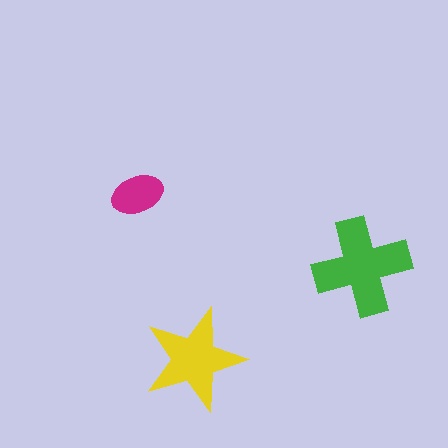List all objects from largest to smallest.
The green cross, the yellow star, the magenta ellipse.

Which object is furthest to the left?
The magenta ellipse is leftmost.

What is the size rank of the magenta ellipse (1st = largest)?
3rd.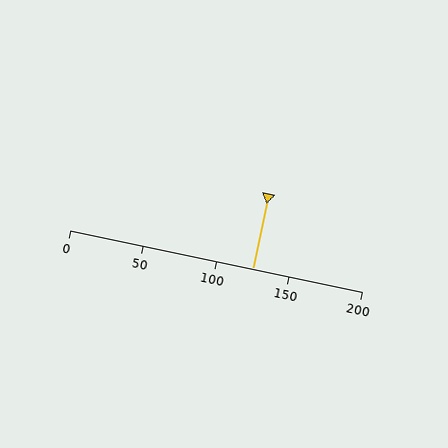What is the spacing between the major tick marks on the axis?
The major ticks are spaced 50 apart.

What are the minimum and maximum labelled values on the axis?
The axis runs from 0 to 200.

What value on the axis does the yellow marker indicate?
The marker indicates approximately 125.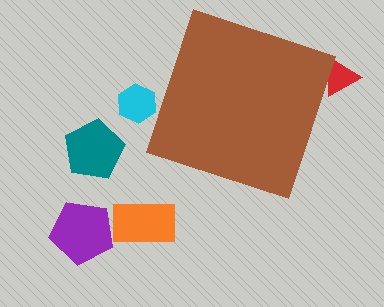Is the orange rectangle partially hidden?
No, the orange rectangle is fully visible.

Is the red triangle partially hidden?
Yes, the red triangle is partially hidden behind the brown diamond.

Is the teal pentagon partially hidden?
No, the teal pentagon is fully visible.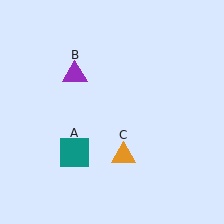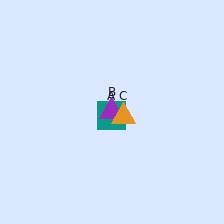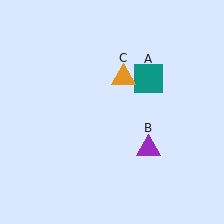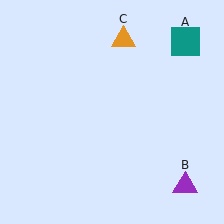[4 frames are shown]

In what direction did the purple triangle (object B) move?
The purple triangle (object B) moved down and to the right.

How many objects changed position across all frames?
3 objects changed position: teal square (object A), purple triangle (object B), orange triangle (object C).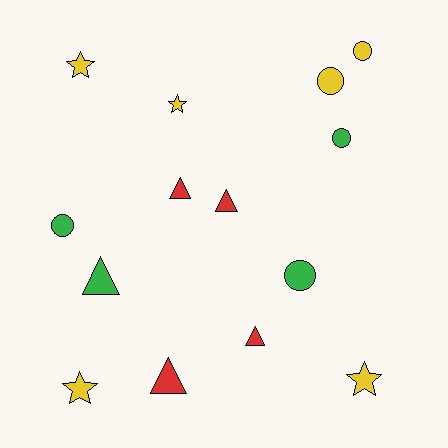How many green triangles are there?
There is 1 green triangle.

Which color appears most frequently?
Yellow, with 6 objects.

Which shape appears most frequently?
Circle, with 5 objects.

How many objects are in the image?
There are 14 objects.